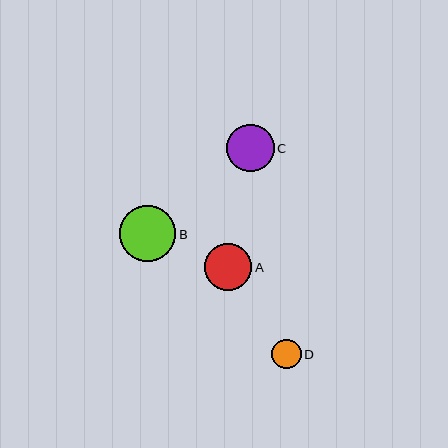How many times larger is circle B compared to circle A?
Circle B is approximately 1.2 times the size of circle A.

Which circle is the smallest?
Circle D is the smallest with a size of approximately 29 pixels.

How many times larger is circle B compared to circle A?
Circle B is approximately 1.2 times the size of circle A.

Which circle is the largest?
Circle B is the largest with a size of approximately 56 pixels.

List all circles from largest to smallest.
From largest to smallest: B, A, C, D.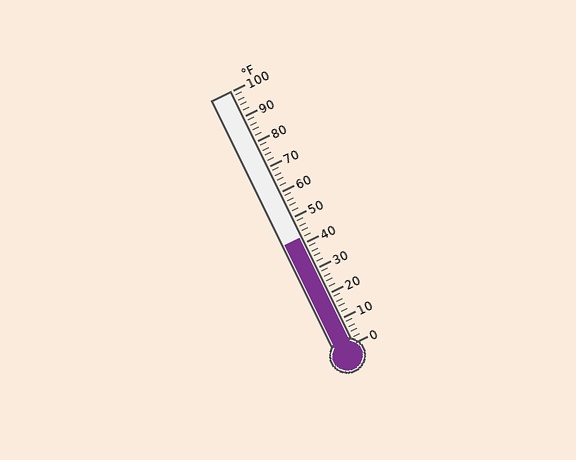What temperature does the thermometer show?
The thermometer shows approximately 42°F.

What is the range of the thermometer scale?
The thermometer scale ranges from 0°F to 100°F.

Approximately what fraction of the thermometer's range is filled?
The thermometer is filled to approximately 40% of its range.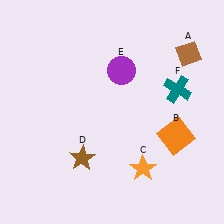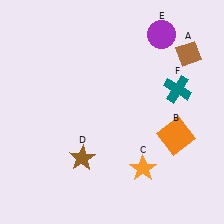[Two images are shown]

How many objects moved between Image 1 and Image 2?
1 object moved between the two images.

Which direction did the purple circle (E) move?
The purple circle (E) moved right.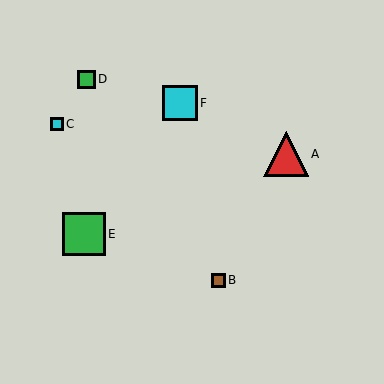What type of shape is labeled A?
Shape A is a red triangle.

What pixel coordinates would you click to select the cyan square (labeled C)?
Click at (57, 124) to select the cyan square C.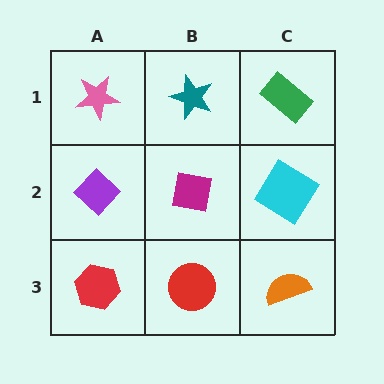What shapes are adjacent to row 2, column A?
A pink star (row 1, column A), a red hexagon (row 3, column A), a magenta square (row 2, column B).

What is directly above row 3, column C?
A cyan diamond.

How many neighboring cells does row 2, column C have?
3.